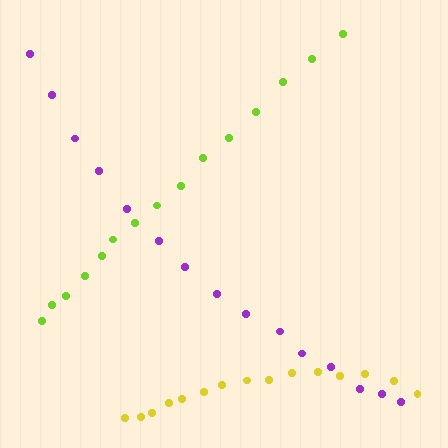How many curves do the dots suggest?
There are 3 distinct paths.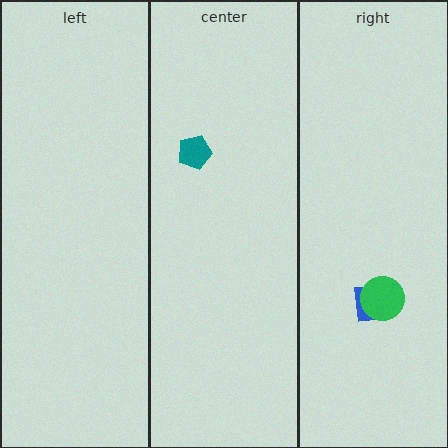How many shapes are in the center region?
1.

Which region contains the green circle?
The right region.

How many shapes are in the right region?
2.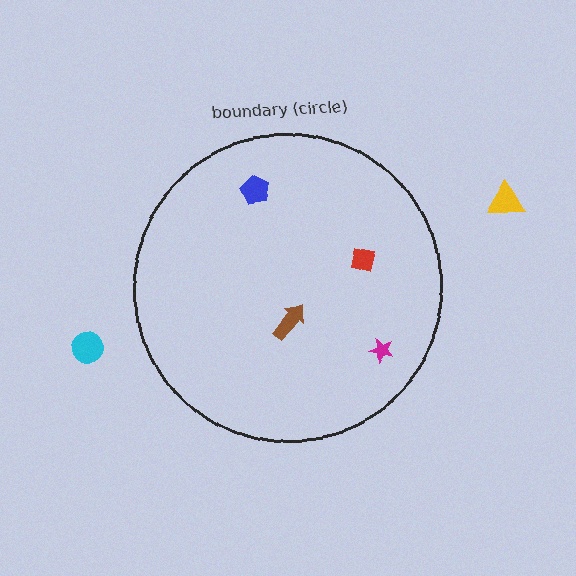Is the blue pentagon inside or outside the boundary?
Inside.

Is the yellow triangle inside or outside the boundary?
Outside.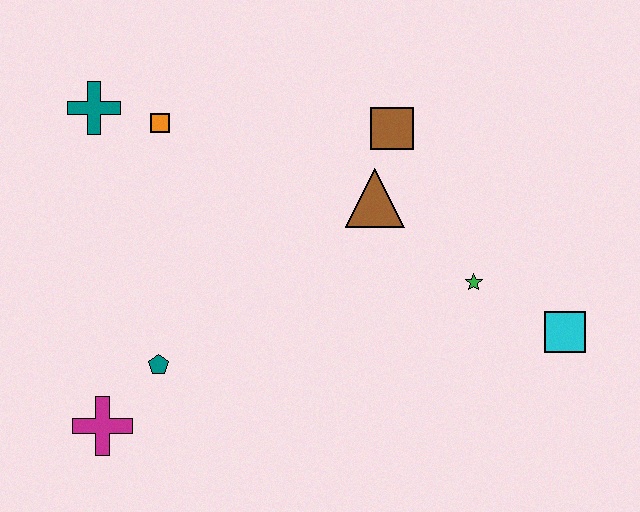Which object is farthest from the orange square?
The cyan square is farthest from the orange square.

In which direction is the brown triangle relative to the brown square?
The brown triangle is below the brown square.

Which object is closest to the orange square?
The teal cross is closest to the orange square.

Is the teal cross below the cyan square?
No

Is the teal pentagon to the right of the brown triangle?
No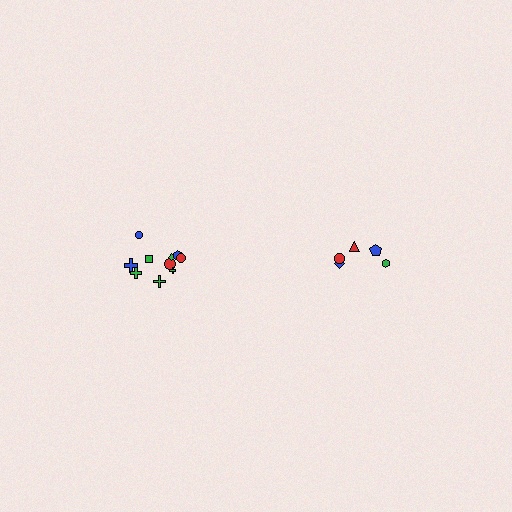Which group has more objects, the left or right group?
The left group.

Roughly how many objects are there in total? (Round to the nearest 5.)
Roughly 15 objects in total.